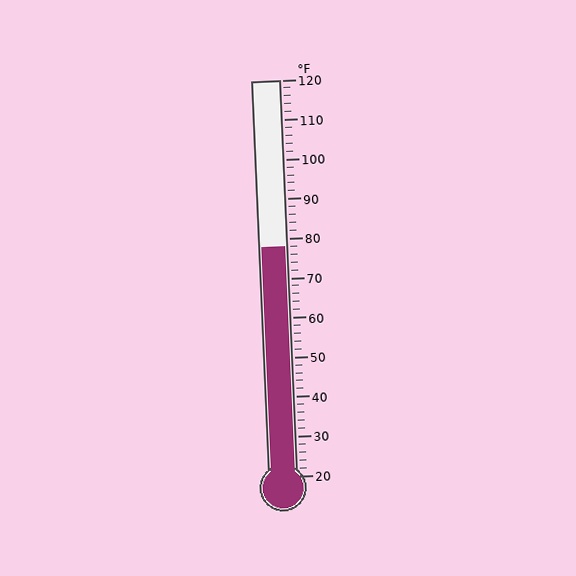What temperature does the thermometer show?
The thermometer shows approximately 78°F.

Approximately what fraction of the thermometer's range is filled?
The thermometer is filled to approximately 60% of its range.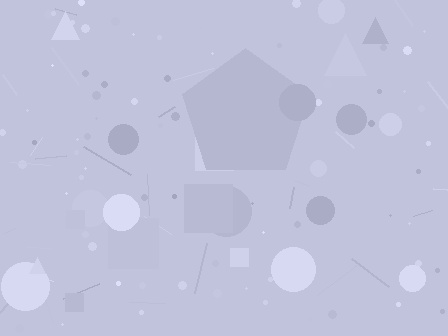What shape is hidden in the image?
A pentagon is hidden in the image.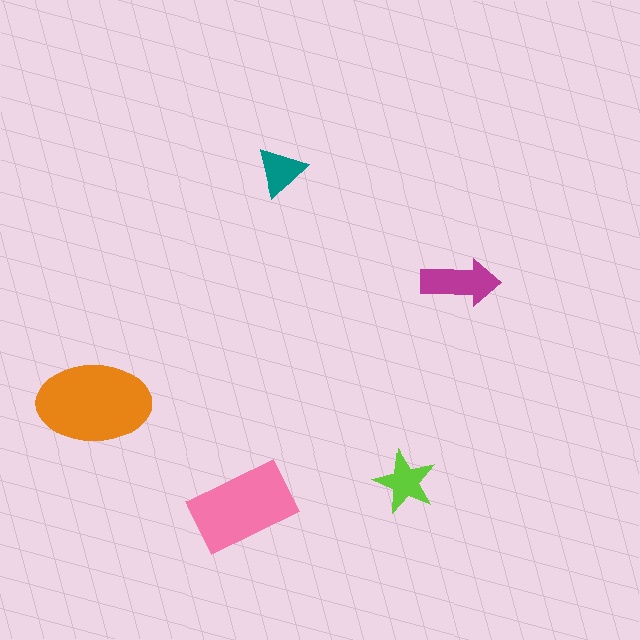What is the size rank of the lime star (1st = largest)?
4th.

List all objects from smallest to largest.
The teal triangle, the lime star, the magenta arrow, the pink rectangle, the orange ellipse.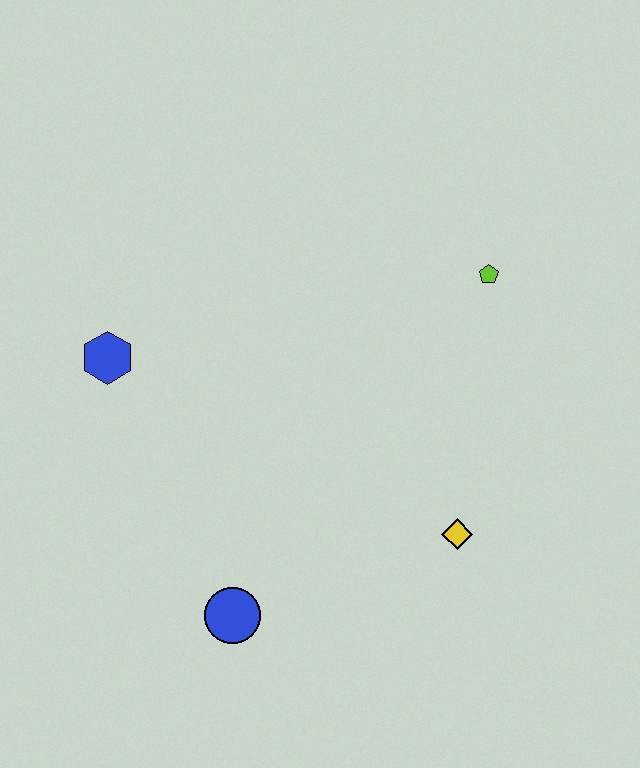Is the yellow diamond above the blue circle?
Yes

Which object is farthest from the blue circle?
The lime pentagon is farthest from the blue circle.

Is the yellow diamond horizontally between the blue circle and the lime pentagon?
Yes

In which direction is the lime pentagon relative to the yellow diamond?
The lime pentagon is above the yellow diamond.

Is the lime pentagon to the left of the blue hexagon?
No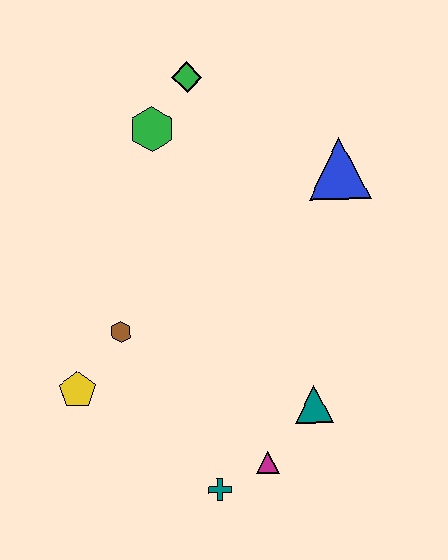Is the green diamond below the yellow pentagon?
No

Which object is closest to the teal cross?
The magenta triangle is closest to the teal cross.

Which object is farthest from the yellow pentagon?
The blue triangle is farthest from the yellow pentagon.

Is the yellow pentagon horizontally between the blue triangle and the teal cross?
No